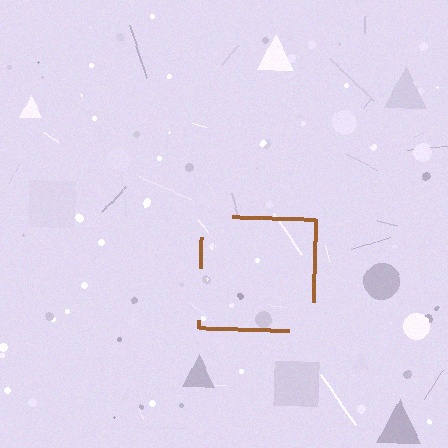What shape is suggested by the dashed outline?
The dashed outline suggests a square.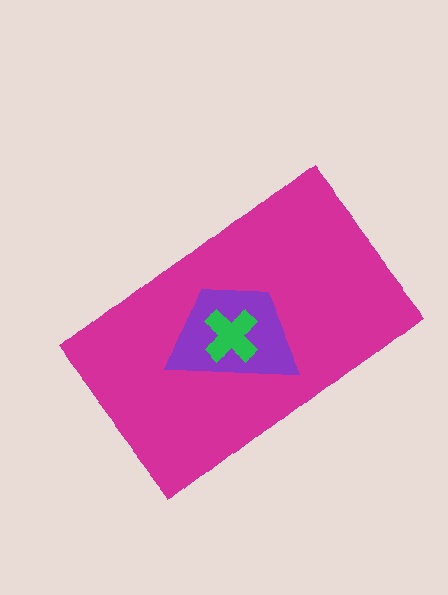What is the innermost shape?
The green cross.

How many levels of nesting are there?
3.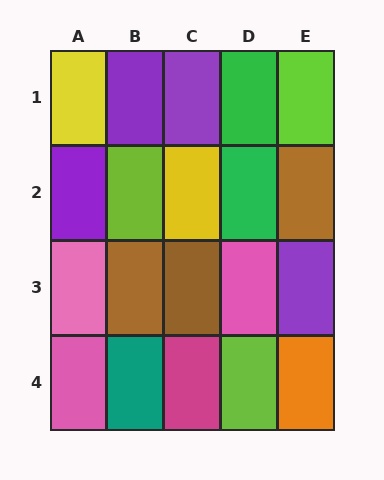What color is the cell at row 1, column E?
Lime.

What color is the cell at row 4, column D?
Lime.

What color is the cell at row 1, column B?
Purple.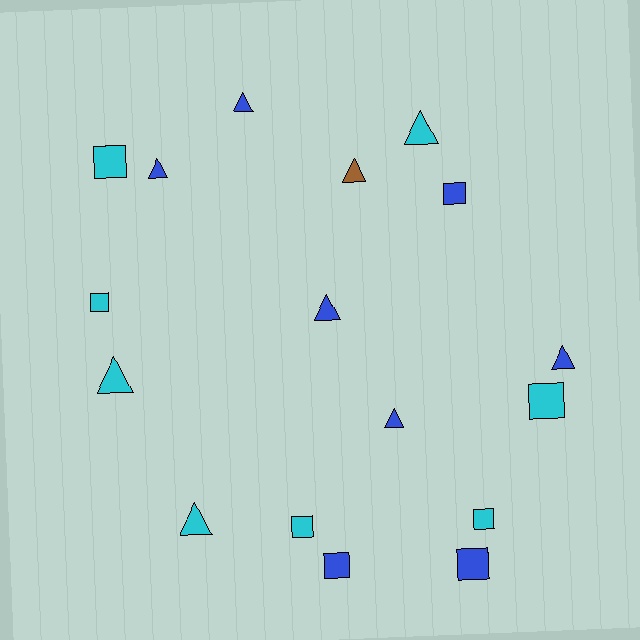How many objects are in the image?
There are 17 objects.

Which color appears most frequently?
Blue, with 8 objects.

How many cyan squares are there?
There are 5 cyan squares.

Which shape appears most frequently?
Triangle, with 9 objects.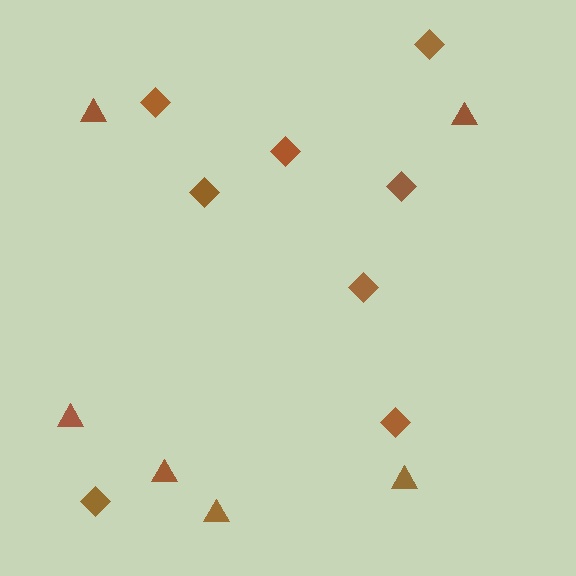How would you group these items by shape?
There are 2 groups: one group of triangles (6) and one group of diamonds (8).